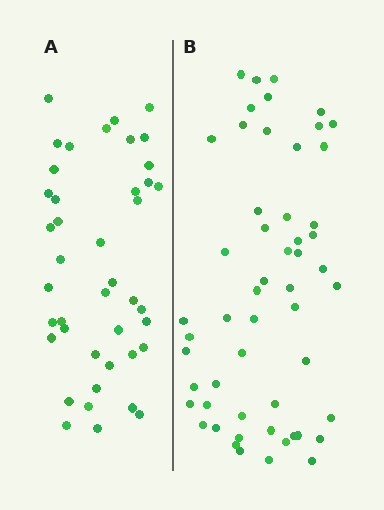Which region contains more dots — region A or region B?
Region B (the right region) has more dots.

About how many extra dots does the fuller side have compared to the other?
Region B has roughly 12 or so more dots than region A.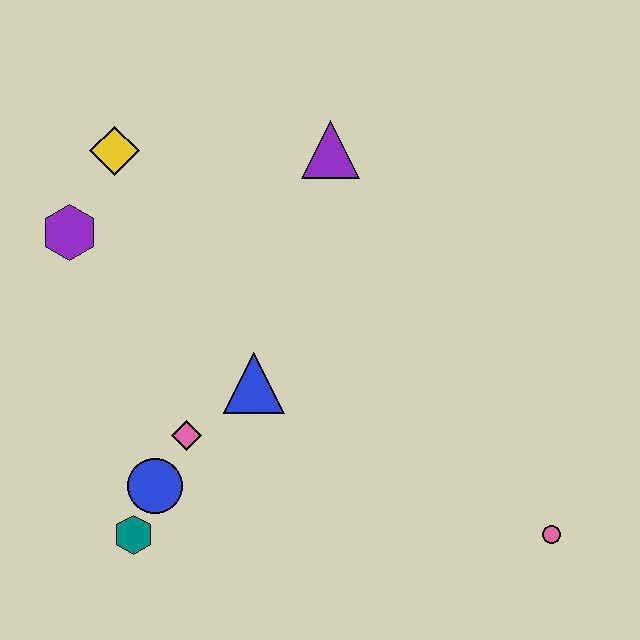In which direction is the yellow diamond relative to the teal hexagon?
The yellow diamond is above the teal hexagon.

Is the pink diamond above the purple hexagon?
No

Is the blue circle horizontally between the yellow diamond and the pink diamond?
Yes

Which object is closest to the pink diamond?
The blue circle is closest to the pink diamond.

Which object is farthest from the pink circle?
The yellow diamond is farthest from the pink circle.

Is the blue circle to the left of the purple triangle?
Yes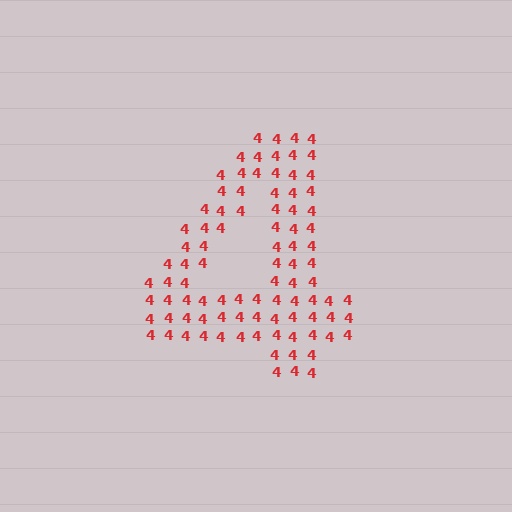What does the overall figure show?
The overall figure shows the digit 4.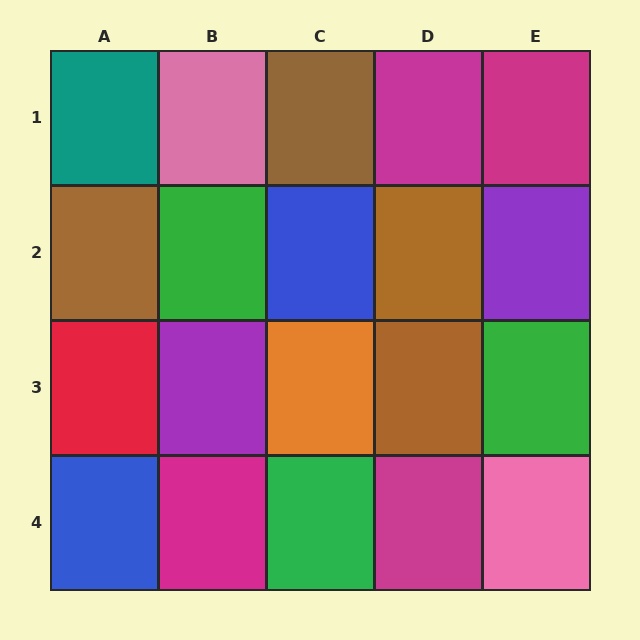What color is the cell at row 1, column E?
Magenta.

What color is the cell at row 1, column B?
Pink.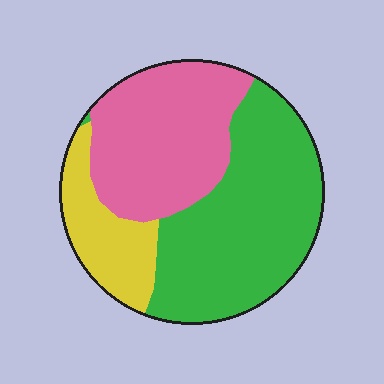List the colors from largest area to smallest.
From largest to smallest: green, pink, yellow.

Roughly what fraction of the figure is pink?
Pink takes up between a quarter and a half of the figure.